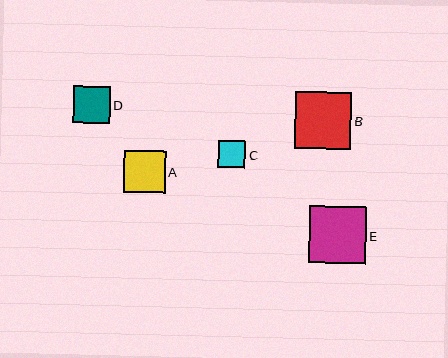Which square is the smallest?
Square C is the smallest with a size of approximately 27 pixels.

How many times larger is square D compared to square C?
Square D is approximately 1.4 times the size of square C.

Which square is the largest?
Square E is the largest with a size of approximately 57 pixels.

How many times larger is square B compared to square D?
Square B is approximately 1.5 times the size of square D.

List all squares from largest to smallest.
From largest to smallest: E, B, A, D, C.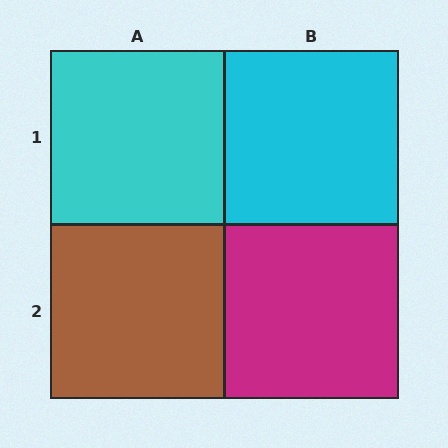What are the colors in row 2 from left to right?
Brown, magenta.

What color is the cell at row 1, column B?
Cyan.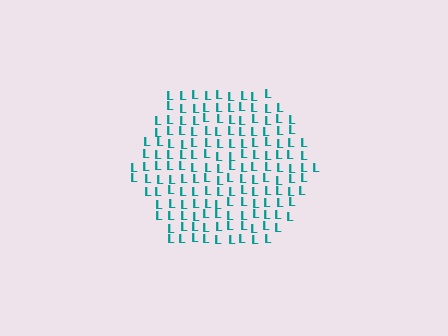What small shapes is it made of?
It is made of small letter L's.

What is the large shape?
The large shape is a hexagon.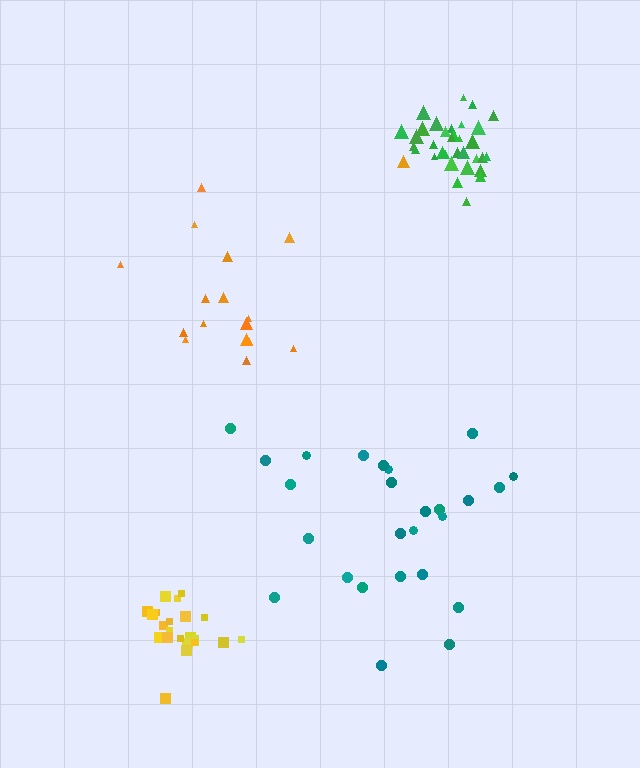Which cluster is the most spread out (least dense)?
Orange.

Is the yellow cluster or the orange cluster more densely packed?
Yellow.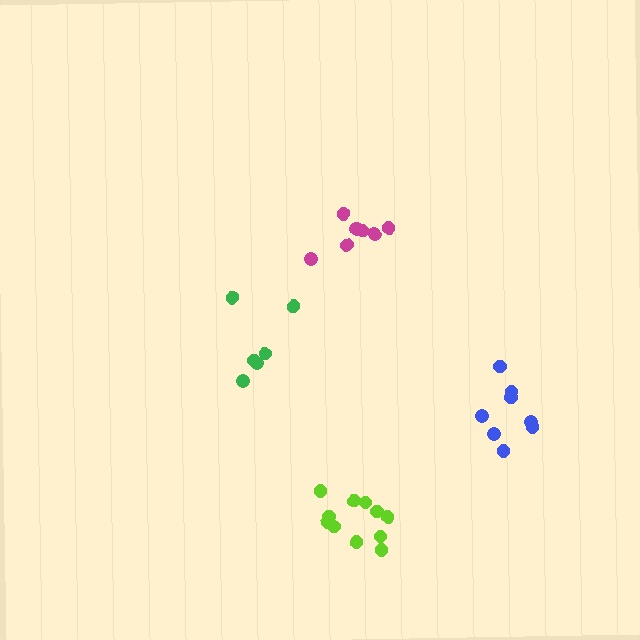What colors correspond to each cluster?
The clusters are colored: magenta, green, blue, lime.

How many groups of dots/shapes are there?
There are 4 groups.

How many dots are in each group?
Group 1: 8 dots, Group 2: 6 dots, Group 3: 8 dots, Group 4: 11 dots (33 total).